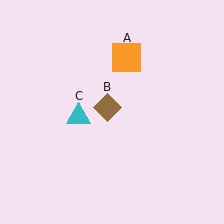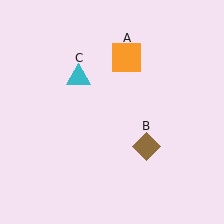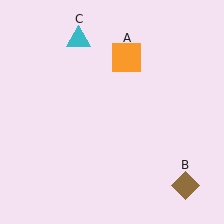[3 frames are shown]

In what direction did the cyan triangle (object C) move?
The cyan triangle (object C) moved up.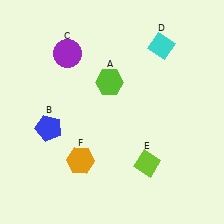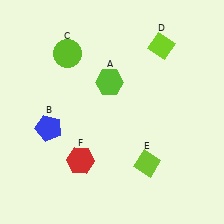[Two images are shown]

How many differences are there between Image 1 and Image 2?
There are 3 differences between the two images.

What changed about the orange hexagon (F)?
In Image 1, F is orange. In Image 2, it changed to red.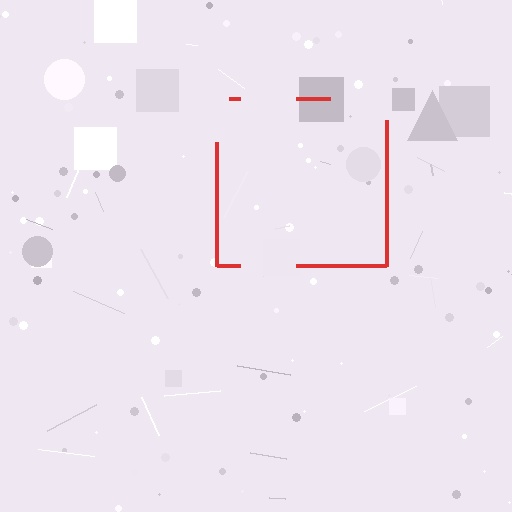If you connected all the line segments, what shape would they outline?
They would outline a square.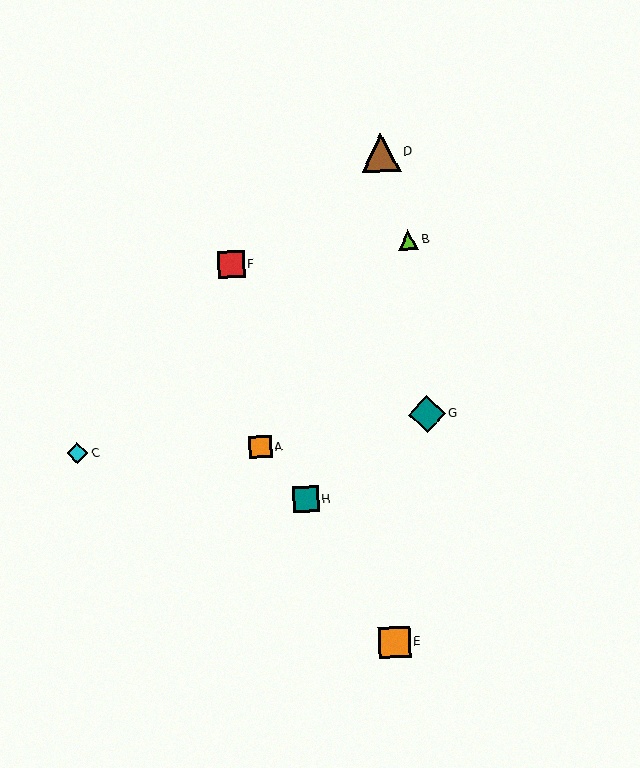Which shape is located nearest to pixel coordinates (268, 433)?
The orange square (labeled A) at (260, 447) is nearest to that location.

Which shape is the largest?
The brown triangle (labeled D) is the largest.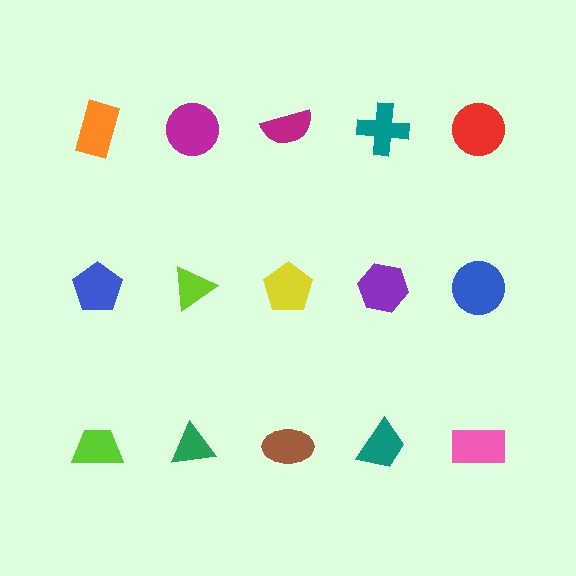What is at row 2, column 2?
A lime triangle.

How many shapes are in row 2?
5 shapes.